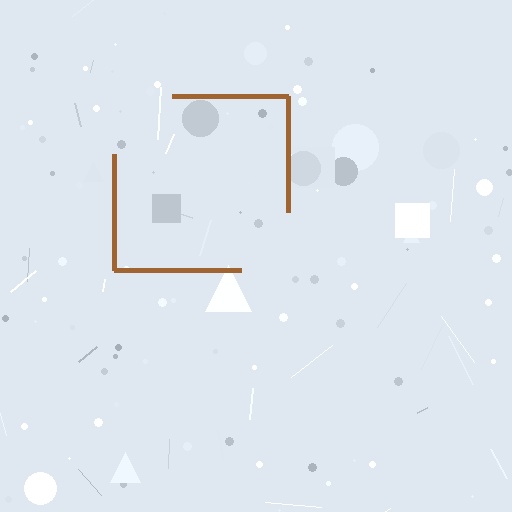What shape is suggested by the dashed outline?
The dashed outline suggests a square.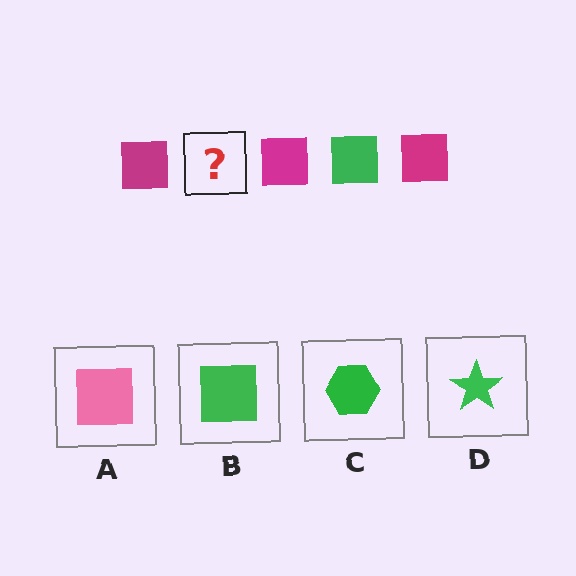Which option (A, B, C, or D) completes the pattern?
B.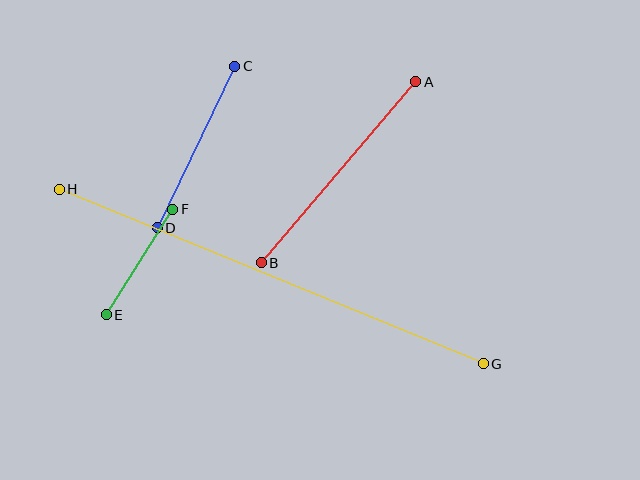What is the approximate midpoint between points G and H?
The midpoint is at approximately (271, 277) pixels.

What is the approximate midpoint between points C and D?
The midpoint is at approximately (196, 147) pixels.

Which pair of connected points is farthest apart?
Points G and H are farthest apart.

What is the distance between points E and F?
The distance is approximately 125 pixels.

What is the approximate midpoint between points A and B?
The midpoint is at approximately (339, 172) pixels.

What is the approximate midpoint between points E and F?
The midpoint is at approximately (140, 262) pixels.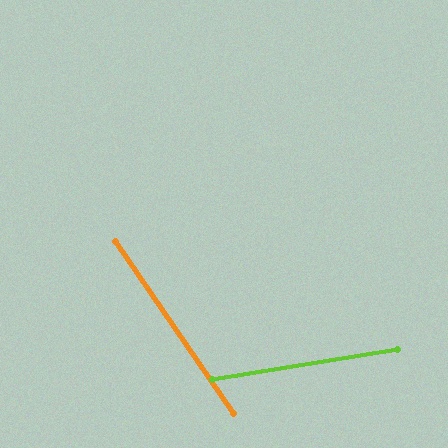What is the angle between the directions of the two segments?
Approximately 65 degrees.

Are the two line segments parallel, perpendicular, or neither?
Neither parallel nor perpendicular — they differ by about 65°.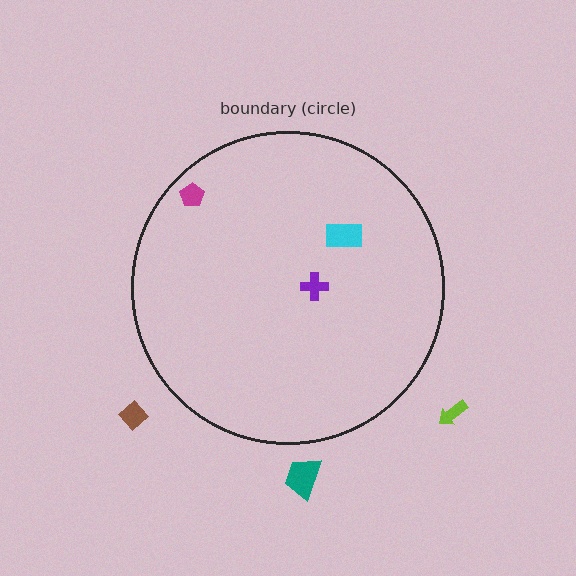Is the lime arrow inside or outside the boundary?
Outside.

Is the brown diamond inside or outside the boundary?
Outside.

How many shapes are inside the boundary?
3 inside, 3 outside.